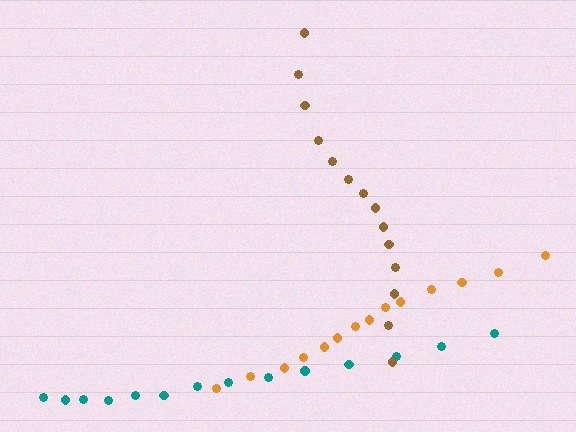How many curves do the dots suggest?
There are 3 distinct paths.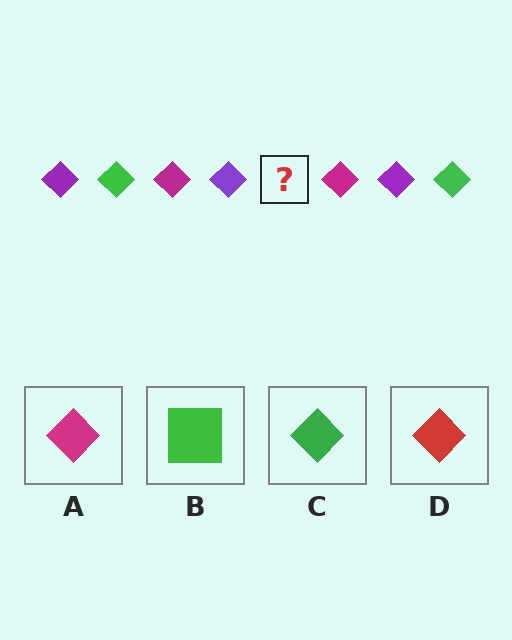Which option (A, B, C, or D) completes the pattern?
C.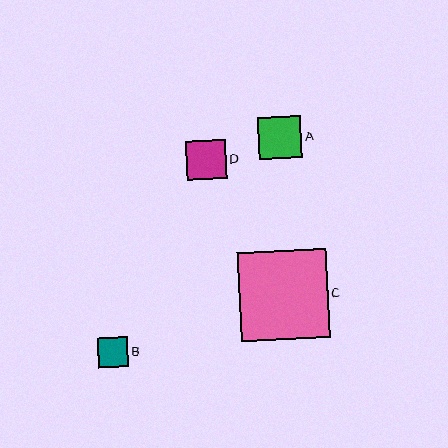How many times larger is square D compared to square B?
Square D is approximately 1.3 times the size of square B.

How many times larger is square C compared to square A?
Square C is approximately 2.1 times the size of square A.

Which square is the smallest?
Square B is the smallest with a size of approximately 30 pixels.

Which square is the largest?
Square C is the largest with a size of approximately 89 pixels.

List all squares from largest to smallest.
From largest to smallest: C, A, D, B.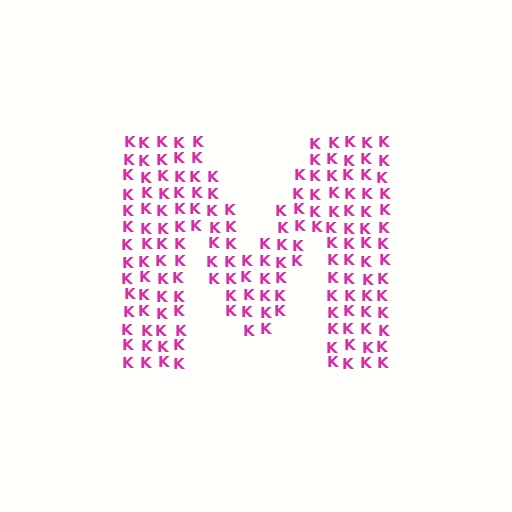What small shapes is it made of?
It is made of small letter K's.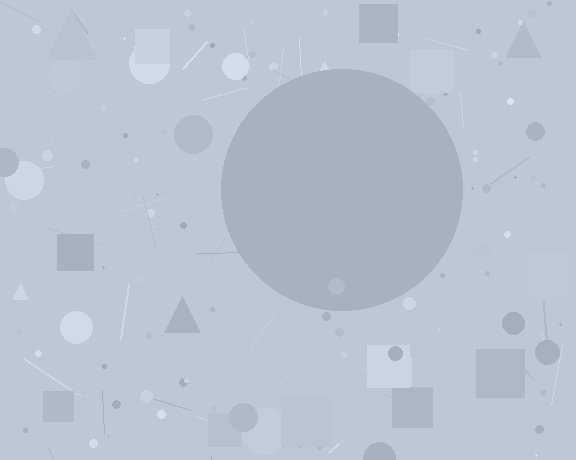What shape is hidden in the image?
A circle is hidden in the image.